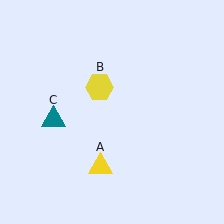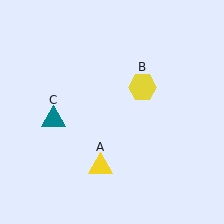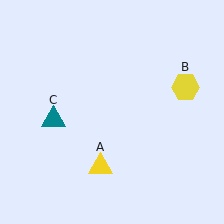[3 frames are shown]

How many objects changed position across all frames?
1 object changed position: yellow hexagon (object B).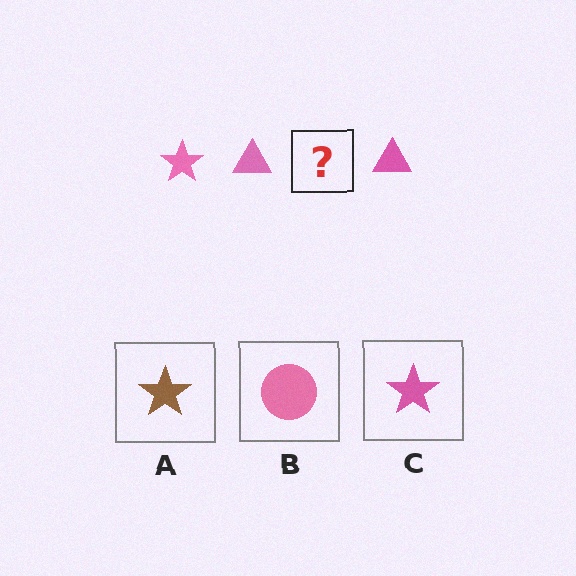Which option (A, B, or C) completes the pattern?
C.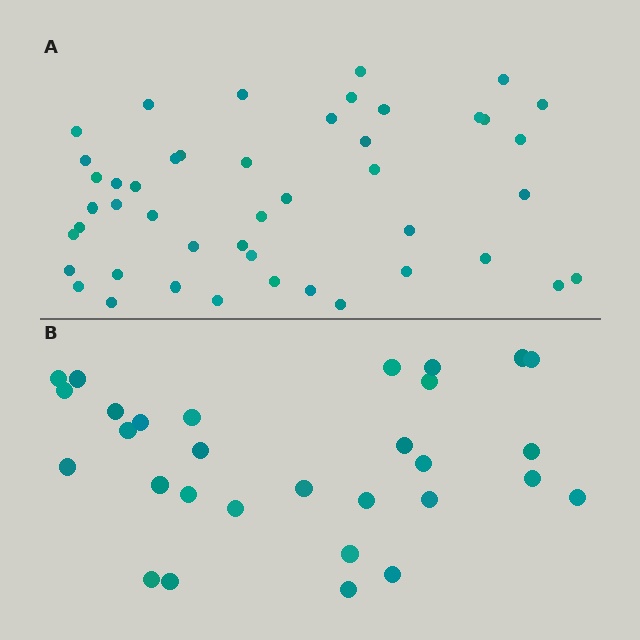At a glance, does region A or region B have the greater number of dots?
Region A (the top region) has more dots.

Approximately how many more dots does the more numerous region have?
Region A has approximately 15 more dots than region B.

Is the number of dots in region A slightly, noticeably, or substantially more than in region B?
Region A has substantially more. The ratio is roughly 1.5 to 1.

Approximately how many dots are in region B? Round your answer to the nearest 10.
About 30 dots.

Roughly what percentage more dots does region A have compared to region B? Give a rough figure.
About 55% more.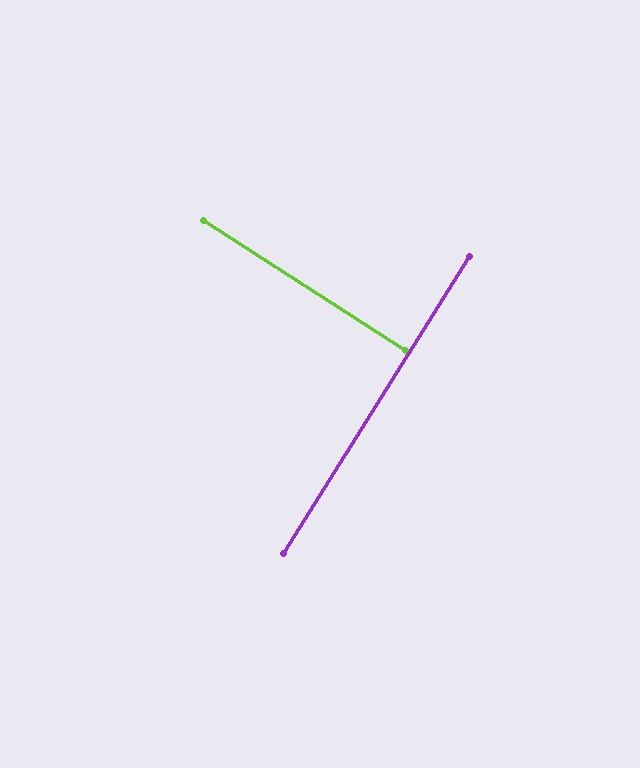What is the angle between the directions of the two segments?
Approximately 89 degrees.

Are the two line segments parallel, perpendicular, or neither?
Perpendicular — they meet at approximately 89°.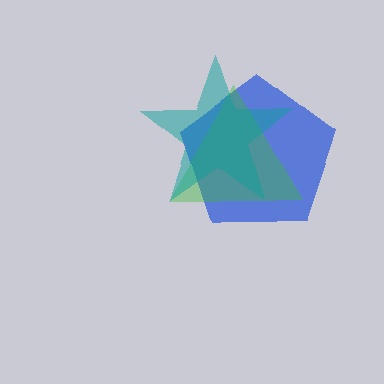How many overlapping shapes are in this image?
There are 3 overlapping shapes in the image.